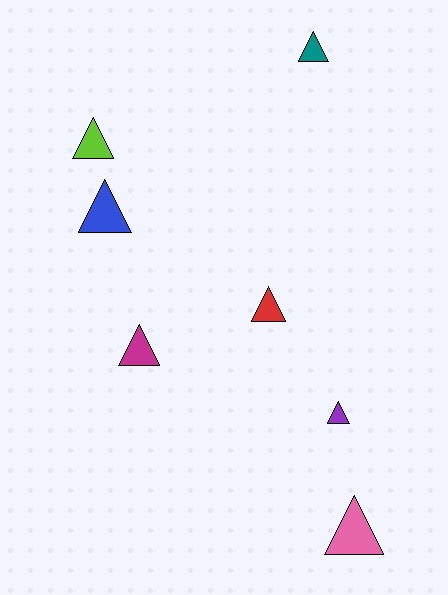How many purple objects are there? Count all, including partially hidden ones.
There is 1 purple object.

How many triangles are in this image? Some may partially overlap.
There are 7 triangles.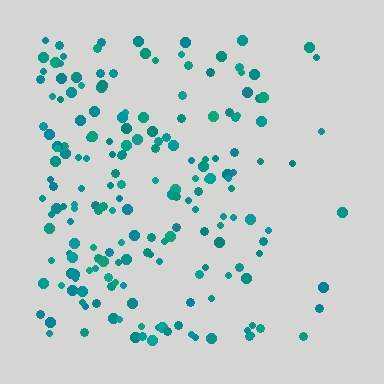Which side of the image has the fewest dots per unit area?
The right.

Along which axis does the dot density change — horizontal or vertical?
Horizontal.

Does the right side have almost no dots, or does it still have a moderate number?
Still a moderate number, just noticeably fewer than the left.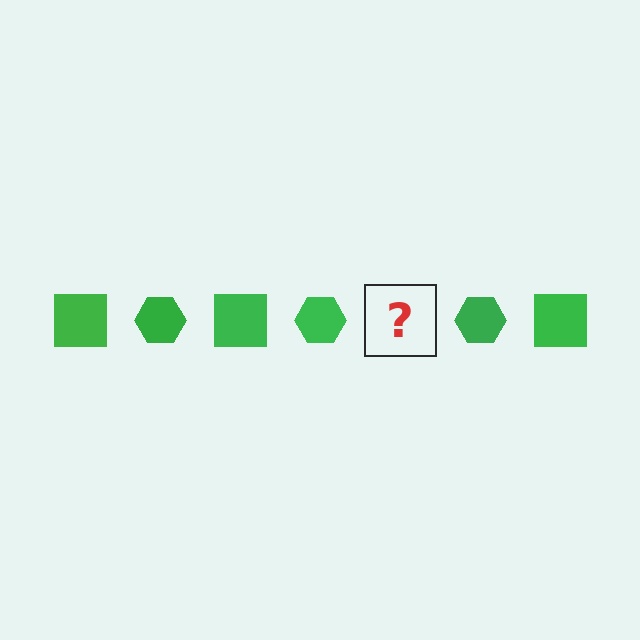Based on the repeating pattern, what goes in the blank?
The blank should be a green square.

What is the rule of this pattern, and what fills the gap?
The rule is that the pattern cycles through square, hexagon shapes in green. The gap should be filled with a green square.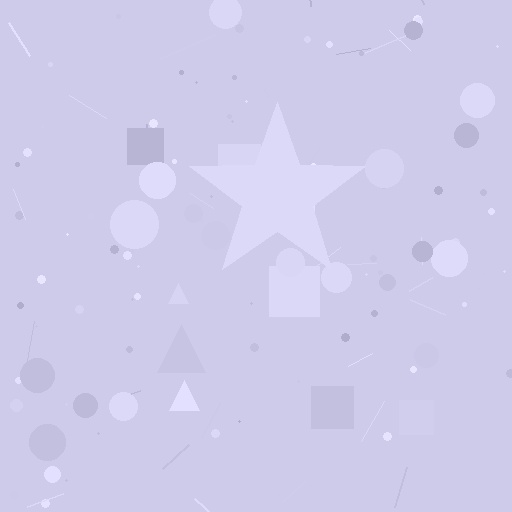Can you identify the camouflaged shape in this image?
The camouflaged shape is a star.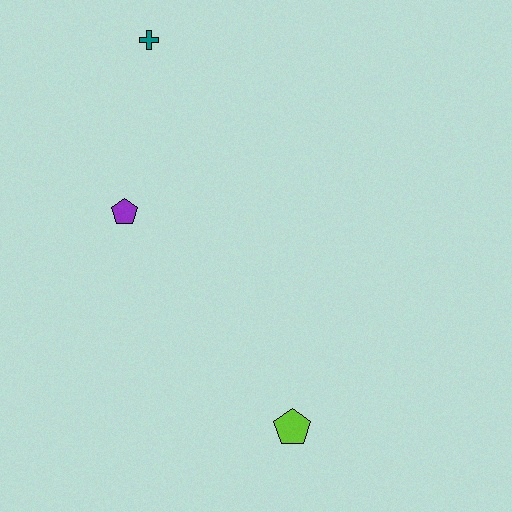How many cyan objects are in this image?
There are no cyan objects.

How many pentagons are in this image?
There are 2 pentagons.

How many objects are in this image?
There are 3 objects.